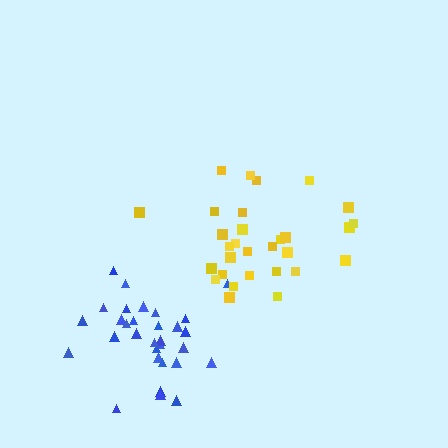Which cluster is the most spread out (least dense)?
Yellow.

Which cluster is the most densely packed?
Blue.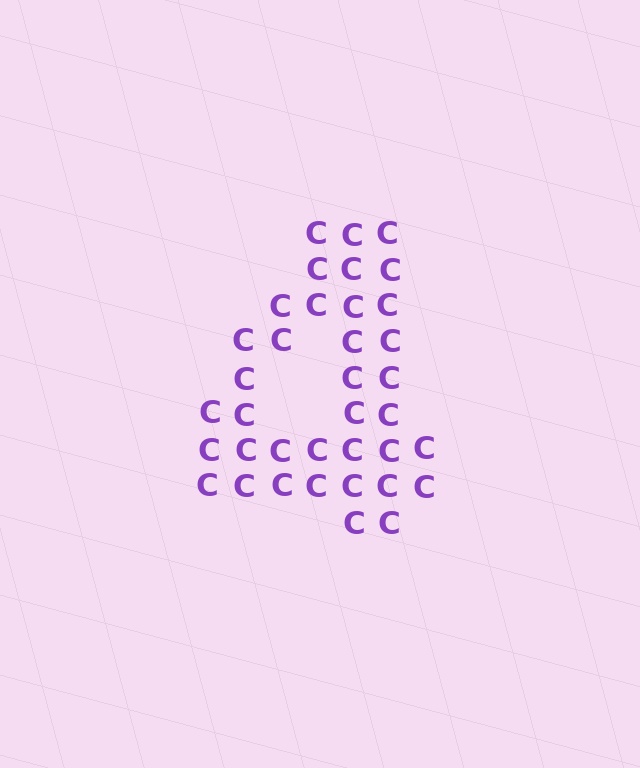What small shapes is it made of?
It is made of small letter C's.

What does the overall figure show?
The overall figure shows the digit 4.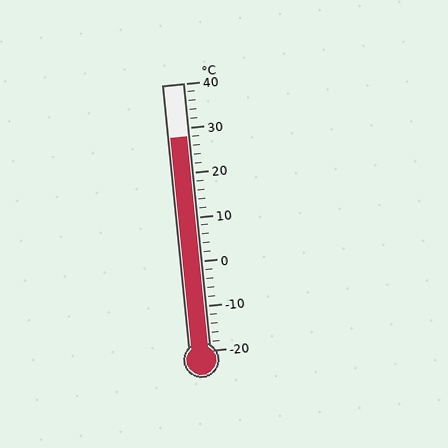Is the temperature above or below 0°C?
The temperature is above 0°C.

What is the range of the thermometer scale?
The thermometer scale ranges from -20°C to 40°C.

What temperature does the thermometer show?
The thermometer shows approximately 28°C.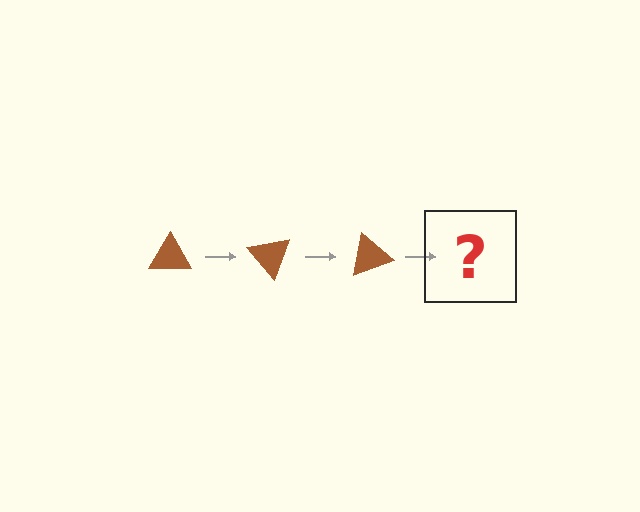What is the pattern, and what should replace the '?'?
The pattern is that the triangle rotates 50 degrees each step. The '?' should be a brown triangle rotated 150 degrees.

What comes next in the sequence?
The next element should be a brown triangle rotated 150 degrees.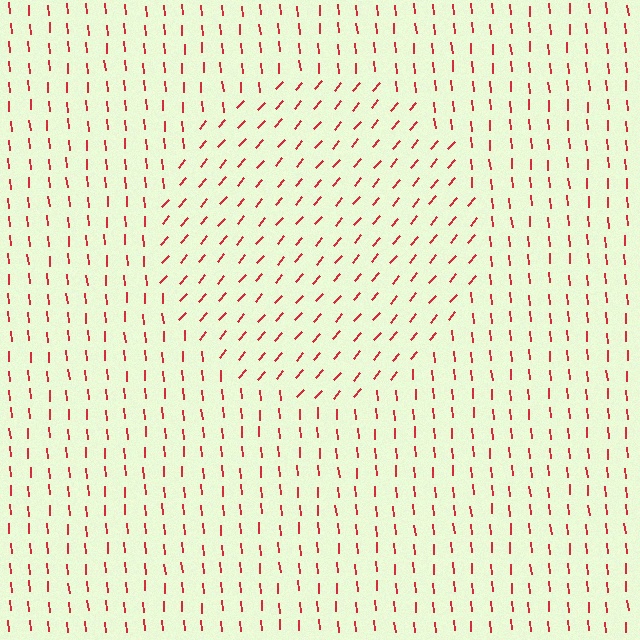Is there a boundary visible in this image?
Yes, there is a texture boundary formed by a change in line orientation.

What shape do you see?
I see a circle.